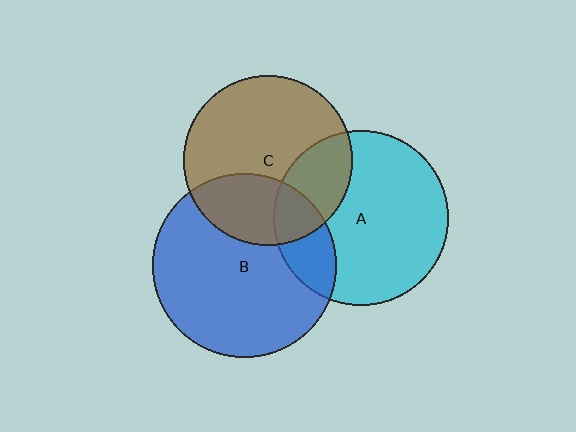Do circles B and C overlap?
Yes.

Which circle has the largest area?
Circle B (blue).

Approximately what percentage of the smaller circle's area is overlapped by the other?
Approximately 30%.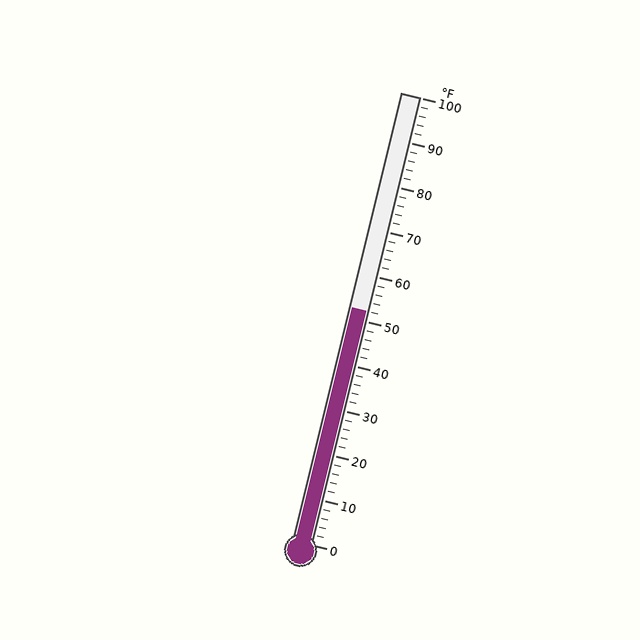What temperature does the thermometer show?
The thermometer shows approximately 52°F.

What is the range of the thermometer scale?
The thermometer scale ranges from 0°F to 100°F.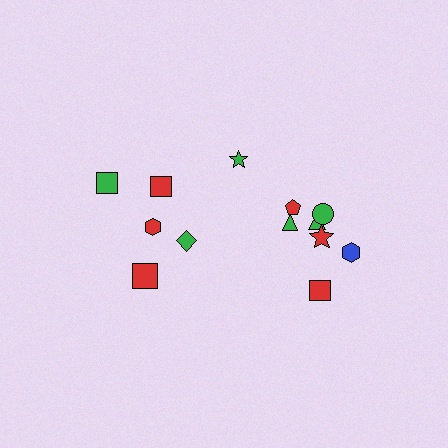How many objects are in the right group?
There are 8 objects.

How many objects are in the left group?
There are 5 objects.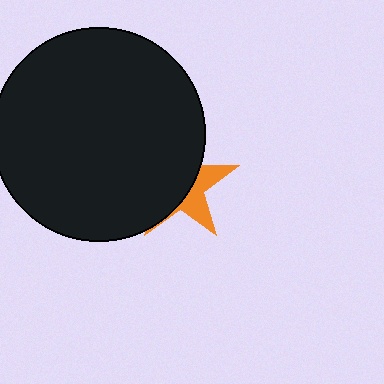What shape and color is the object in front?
The object in front is a black circle.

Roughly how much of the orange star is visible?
A small part of it is visible (roughly 35%).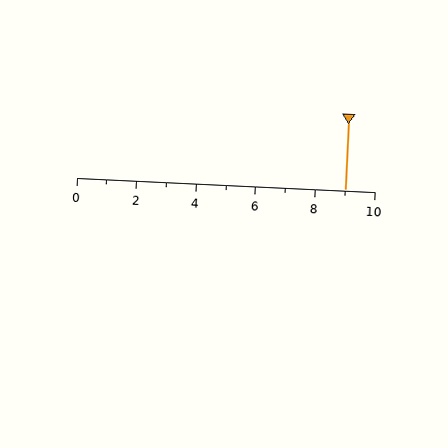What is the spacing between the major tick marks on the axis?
The major ticks are spaced 2 apart.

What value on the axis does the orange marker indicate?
The marker indicates approximately 9.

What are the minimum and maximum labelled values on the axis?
The axis runs from 0 to 10.